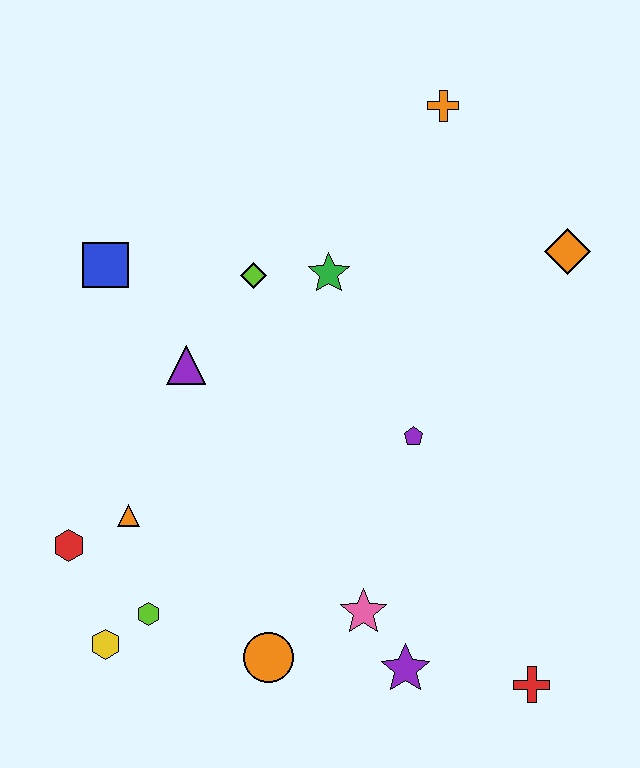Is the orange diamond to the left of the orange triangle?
No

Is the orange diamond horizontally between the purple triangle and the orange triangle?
No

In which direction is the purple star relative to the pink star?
The purple star is below the pink star.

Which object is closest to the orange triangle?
The red hexagon is closest to the orange triangle.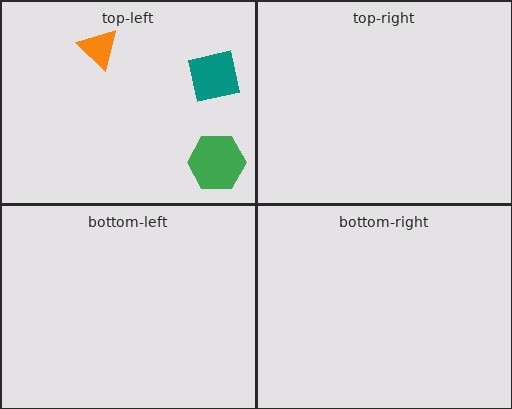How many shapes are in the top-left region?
3.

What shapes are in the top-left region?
The teal square, the orange triangle, the green hexagon.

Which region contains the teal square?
The top-left region.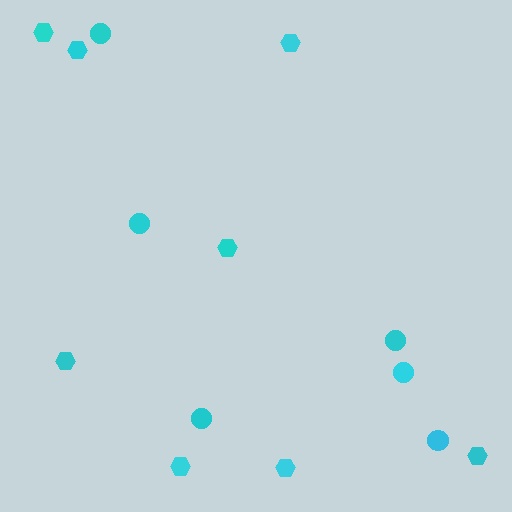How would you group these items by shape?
There are 2 groups: one group of hexagons (8) and one group of circles (6).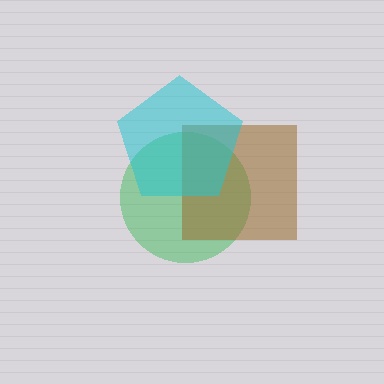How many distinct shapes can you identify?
There are 3 distinct shapes: a green circle, a brown square, a cyan pentagon.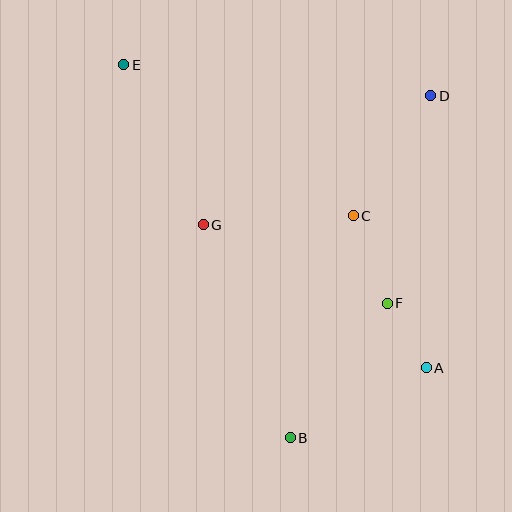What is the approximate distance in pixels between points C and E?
The distance between C and E is approximately 275 pixels.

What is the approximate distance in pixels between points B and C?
The distance between B and C is approximately 231 pixels.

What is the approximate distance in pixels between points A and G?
The distance between A and G is approximately 265 pixels.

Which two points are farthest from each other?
Points A and E are farthest from each other.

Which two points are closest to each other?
Points A and F are closest to each other.